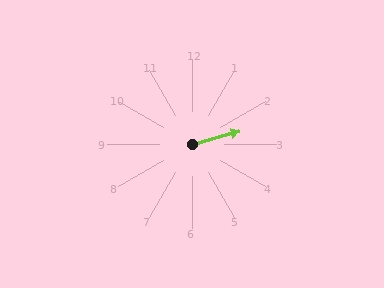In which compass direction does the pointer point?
East.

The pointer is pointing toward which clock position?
Roughly 2 o'clock.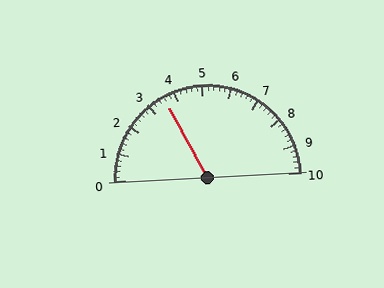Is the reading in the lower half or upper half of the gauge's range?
The reading is in the lower half of the range (0 to 10).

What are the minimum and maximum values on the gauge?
The gauge ranges from 0 to 10.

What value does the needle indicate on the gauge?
The needle indicates approximately 3.6.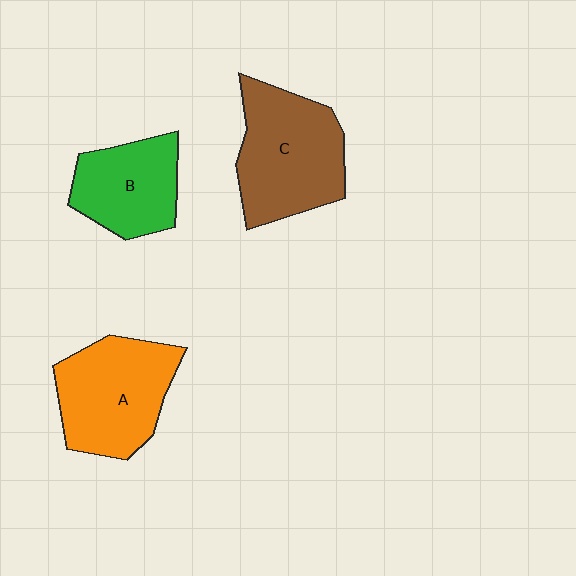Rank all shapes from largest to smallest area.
From largest to smallest: C (brown), A (orange), B (green).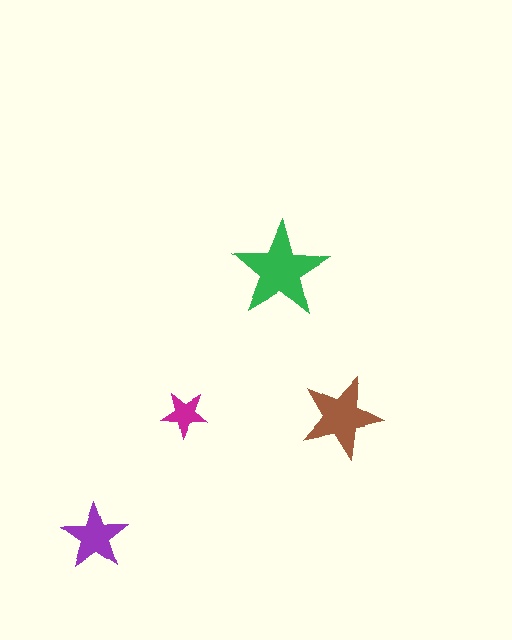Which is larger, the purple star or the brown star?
The brown one.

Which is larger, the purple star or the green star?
The green one.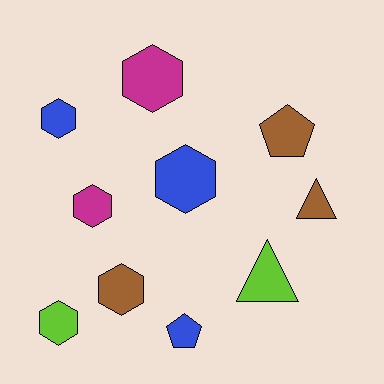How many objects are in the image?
There are 10 objects.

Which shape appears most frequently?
Hexagon, with 6 objects.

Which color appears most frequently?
Brown, with 3 objects.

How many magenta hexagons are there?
There are 2 magenta hexagons.